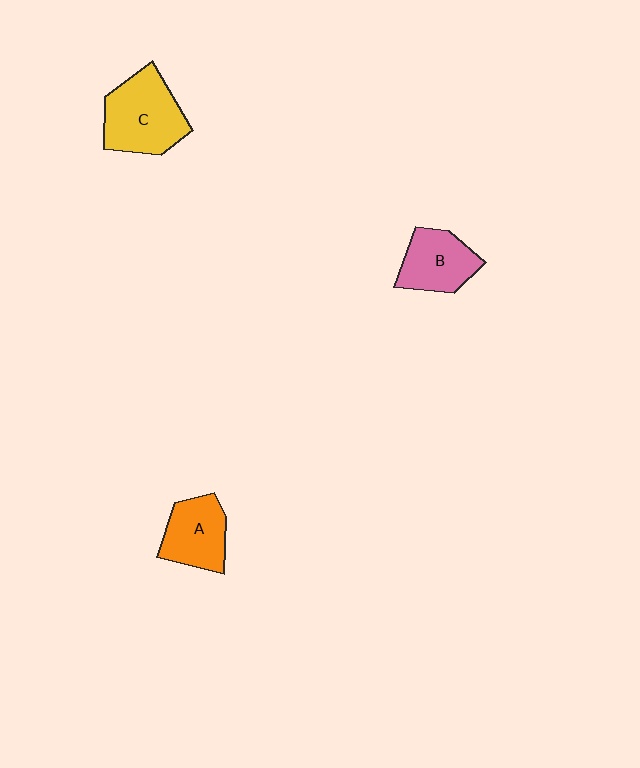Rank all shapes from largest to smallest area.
From largest to smallest: C (yellow), A (orange), B (pink).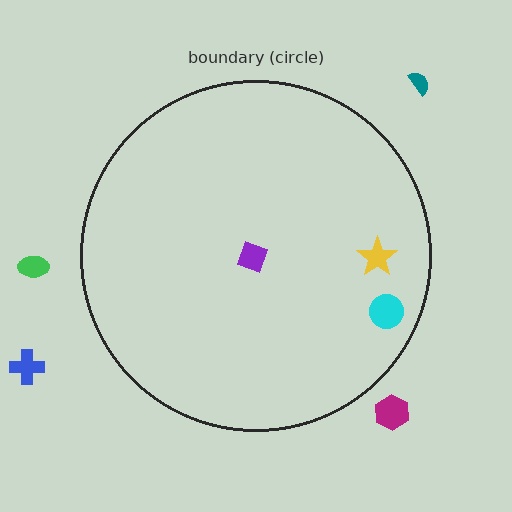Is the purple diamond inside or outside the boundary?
Inside.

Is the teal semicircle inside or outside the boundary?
Outside.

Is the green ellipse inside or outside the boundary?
Outside.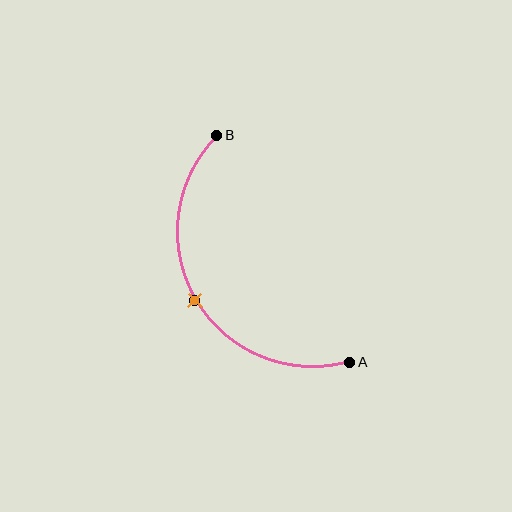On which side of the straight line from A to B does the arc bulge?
The arc bulges to the left of the straight line connecting A and B.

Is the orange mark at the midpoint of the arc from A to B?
Yes. The orange mark lies on the arc at equal arc-length from both A and B — it is the arc midpoint.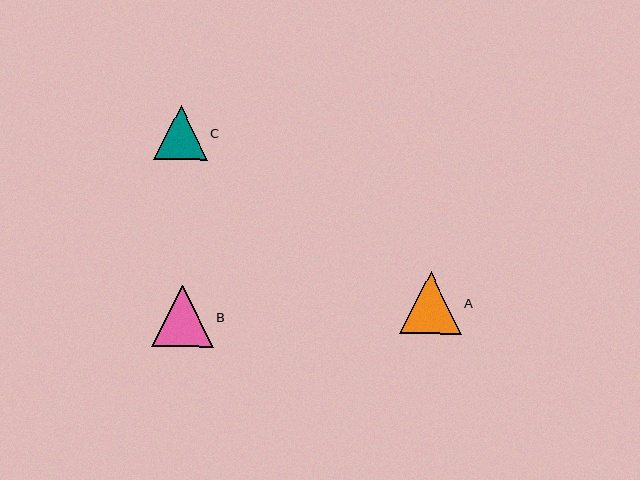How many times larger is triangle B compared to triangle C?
Triangle B is approximately 1.1 times the size of triangle C.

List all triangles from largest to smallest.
From largest to smallest: A, B, C.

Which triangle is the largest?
Triangle A is the largest with a size of approximately 62 pixels.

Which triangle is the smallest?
Triangle C is the smallest with a size of approximately 54 pixels.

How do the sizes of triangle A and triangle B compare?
Triangle A and triangle B are approximately the same size.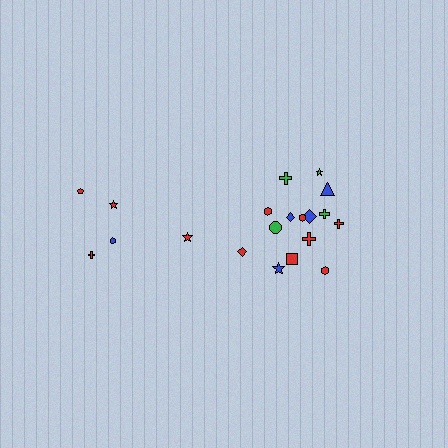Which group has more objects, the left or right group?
The right group.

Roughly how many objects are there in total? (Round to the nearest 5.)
Roughly 20 objects in total.